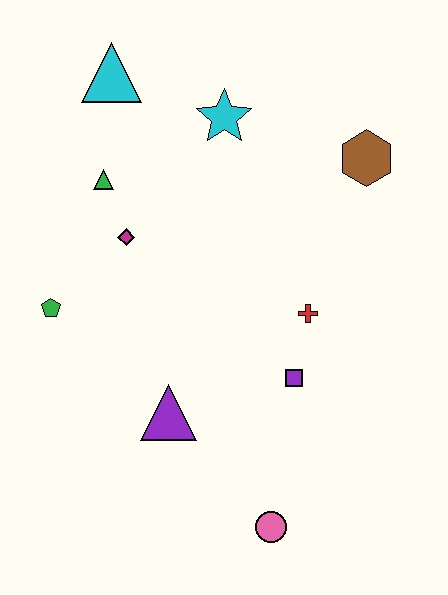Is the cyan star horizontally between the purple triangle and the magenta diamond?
No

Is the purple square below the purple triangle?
No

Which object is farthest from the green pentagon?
The brown hexagon is farthest from the green pentagon.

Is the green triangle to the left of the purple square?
Yes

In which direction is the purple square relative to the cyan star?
The purple square is below the cyan star.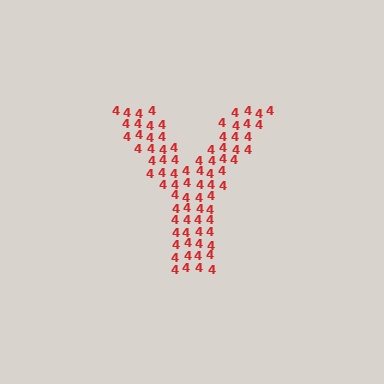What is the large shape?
The large shape is the letter Y.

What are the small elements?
The small elements are digit 4's.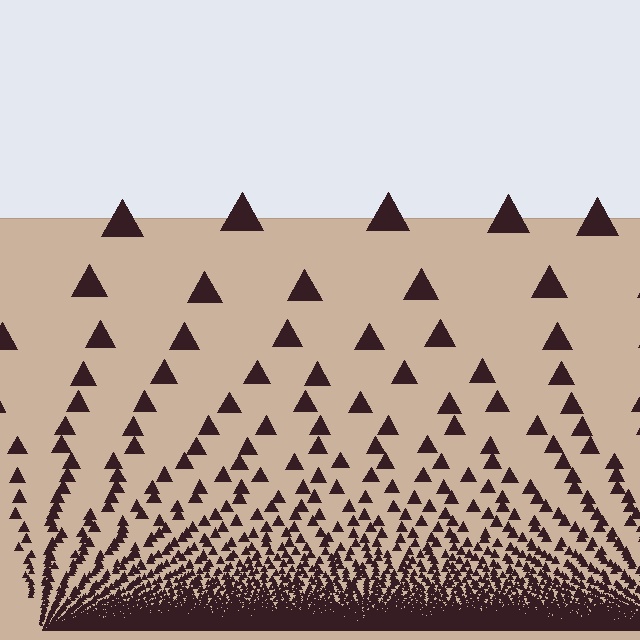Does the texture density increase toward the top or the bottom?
Density increases toward the bottom.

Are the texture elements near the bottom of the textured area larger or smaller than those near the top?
Smaller. The gradient is inverted — elements near the bottom are smaller and denser.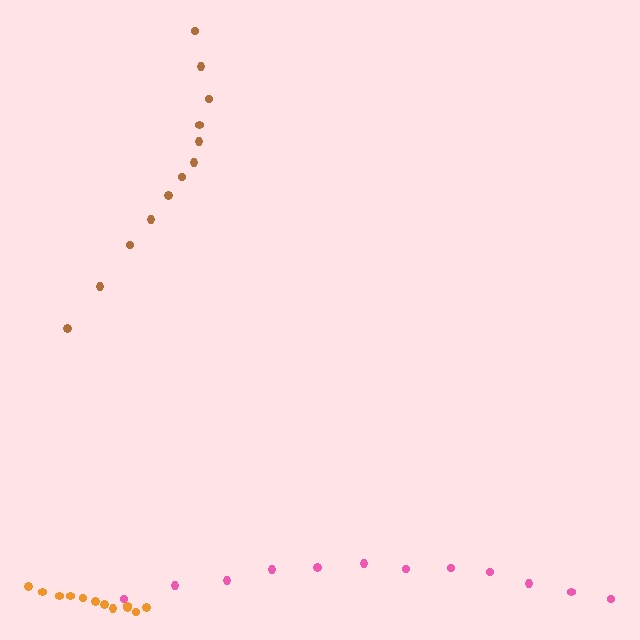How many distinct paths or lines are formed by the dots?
There are 3 distinct paths.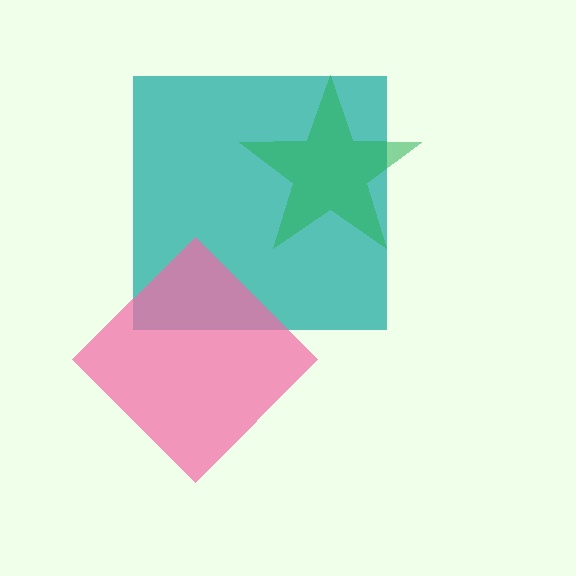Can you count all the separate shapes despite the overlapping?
Yes, there are 3 separate shapes.